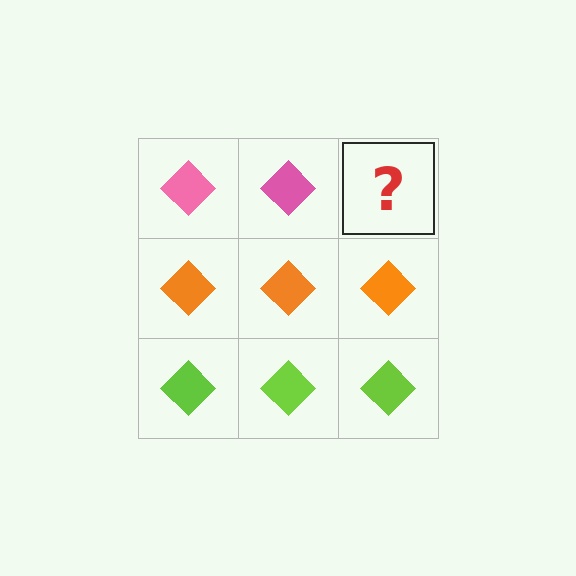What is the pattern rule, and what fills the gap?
The rule is that each row has a consistent color. The gap should be filled with a pink diamond.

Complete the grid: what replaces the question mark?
The question mark should be replaced with a pink diamond.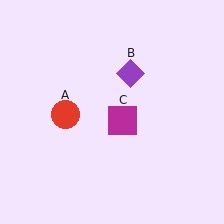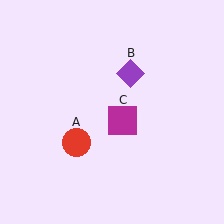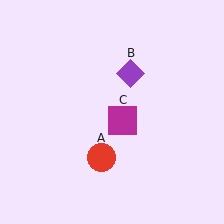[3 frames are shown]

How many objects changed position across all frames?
1 object changed position: red circle (object A).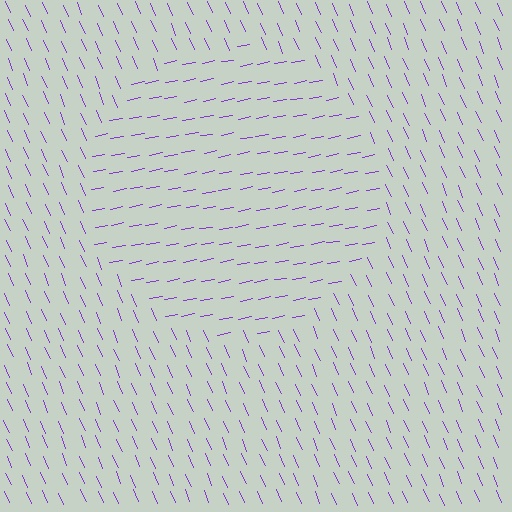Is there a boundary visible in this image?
Yes, there is a texture boundary formed by a change in line orientation.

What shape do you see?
I see a circle.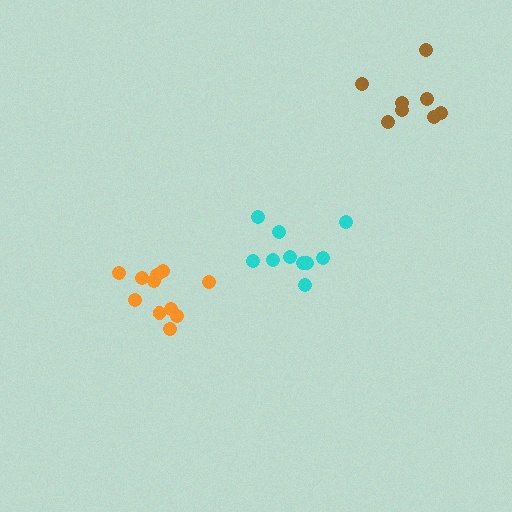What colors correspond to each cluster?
The clusters are colored: brown, orange, cyan.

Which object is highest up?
The brown cluster is topmost.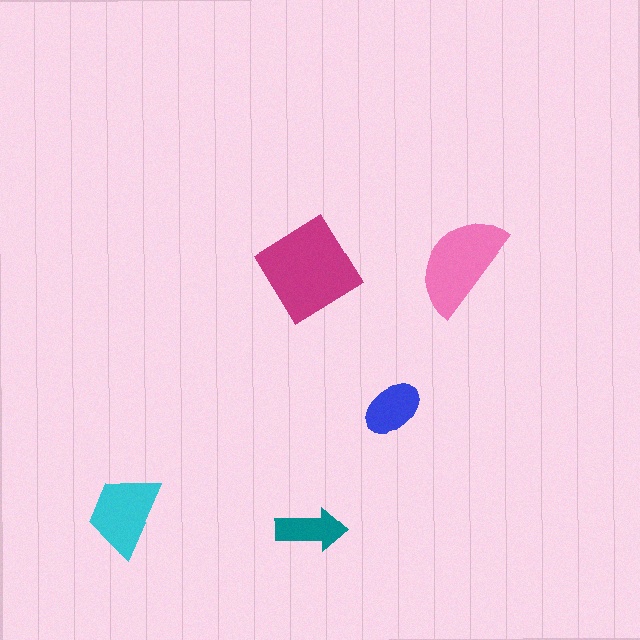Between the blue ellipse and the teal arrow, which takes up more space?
The blue ellipse.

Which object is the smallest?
The teal arrow.